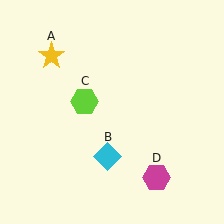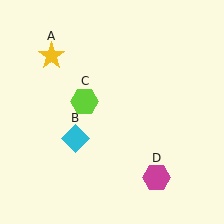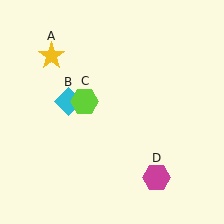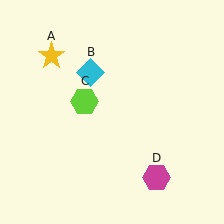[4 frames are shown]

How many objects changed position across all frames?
1 object changed position: cyan diamond (object B).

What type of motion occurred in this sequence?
The cyan diamond (object B) rotated clockwise around the center of the scene.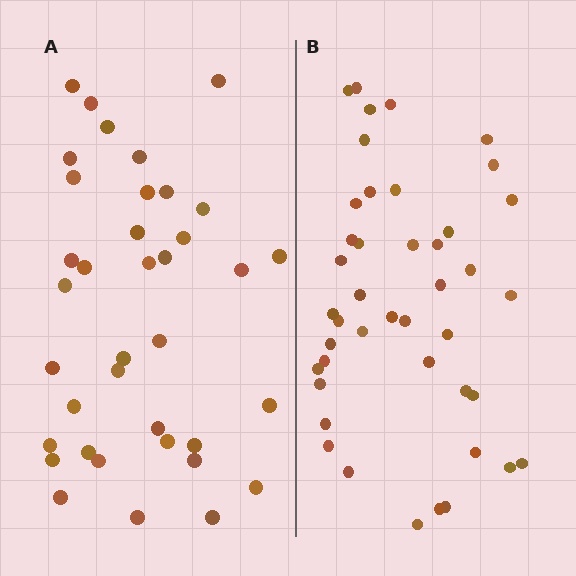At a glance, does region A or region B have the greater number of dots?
Region B (the right region) has more dots.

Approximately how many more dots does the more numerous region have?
Region B has about 6 more dots than region A.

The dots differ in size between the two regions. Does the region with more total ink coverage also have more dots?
No. Region A has more total ink coverage because its dots are larger, but region B actually contains more individual dots. Total area can be misleading — the number of items is what matters here.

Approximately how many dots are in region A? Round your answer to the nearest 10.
About 40 dots. (The exact count is 37, which rounds to 40.)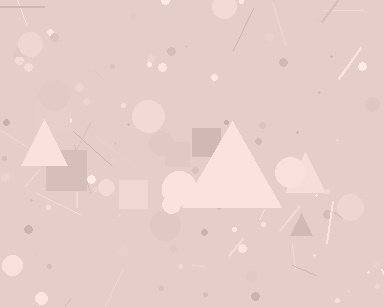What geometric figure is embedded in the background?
A triangle is embedded in the background.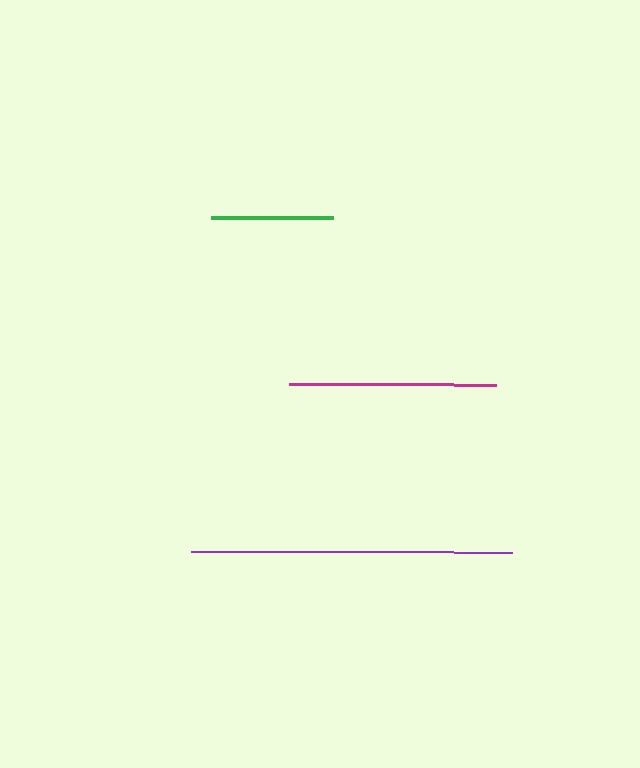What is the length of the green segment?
The green segment is approximately 122 pixels long.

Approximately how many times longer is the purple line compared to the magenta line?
The purple line is approximately 1.5 times the length of the magenta line.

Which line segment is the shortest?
The green line is the shortest at approximately 122 pixels.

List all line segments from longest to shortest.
From longest to shortest: purple, magenta, green.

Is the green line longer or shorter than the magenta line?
The magenta line is longer than the green line.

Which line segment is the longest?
The purple line is the longest at approximately 321 pixels.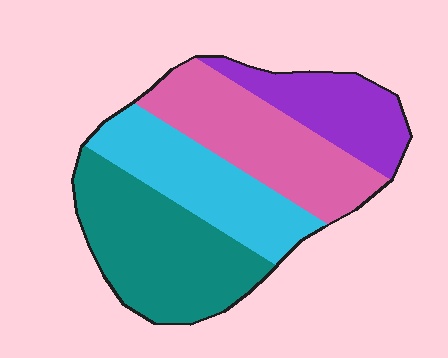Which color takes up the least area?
Purple, at roughly 15%.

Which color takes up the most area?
Teal, at roughly 30%.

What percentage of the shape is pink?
Pink takes up about one quarter (1/4) of the shape.